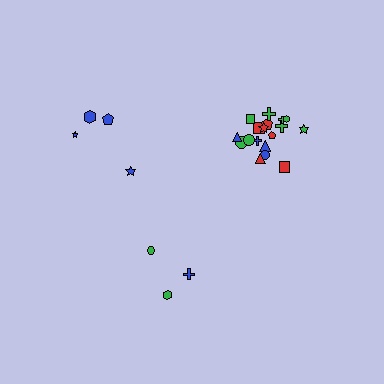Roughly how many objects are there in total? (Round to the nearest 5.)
Roughly 25 objects in total.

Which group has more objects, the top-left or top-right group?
The top-right group.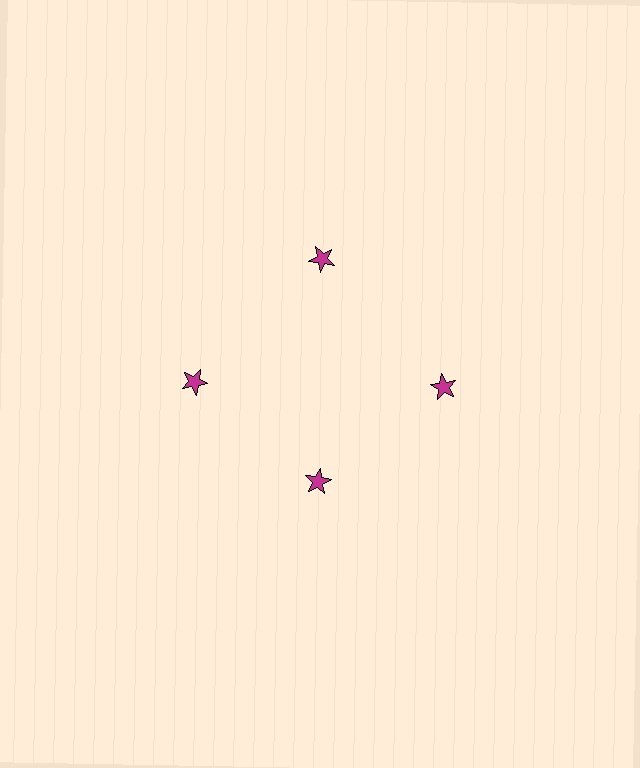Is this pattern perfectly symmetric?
No. The 4 magenta stars are arranged in a ring, but one element near the 6 o'clock position is pulled inward toward the center, breaking the 4-fold rotational symmetry.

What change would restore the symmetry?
The symmetry would be restored by moving it outward, back onto the ring so that all 4 stars sit at equal angles and equal distance from the center.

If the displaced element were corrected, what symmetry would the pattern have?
It would have 4-fold rotational symmetry — the pattern would map onto itself every 90 degrees.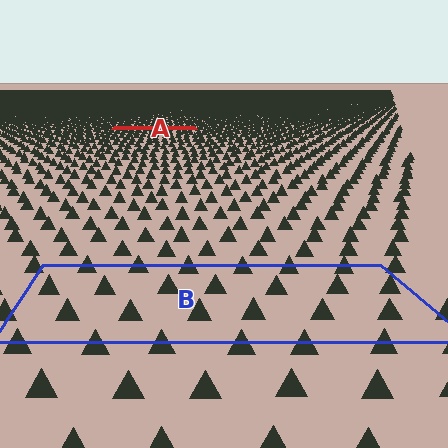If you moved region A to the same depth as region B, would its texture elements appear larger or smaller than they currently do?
They would appear larger. At a closer depth, the same texture elements are projected at a bigger on-screen size.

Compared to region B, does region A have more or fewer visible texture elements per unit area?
Region A has more texture elements per unit area — they are packed more densely because it is farther away.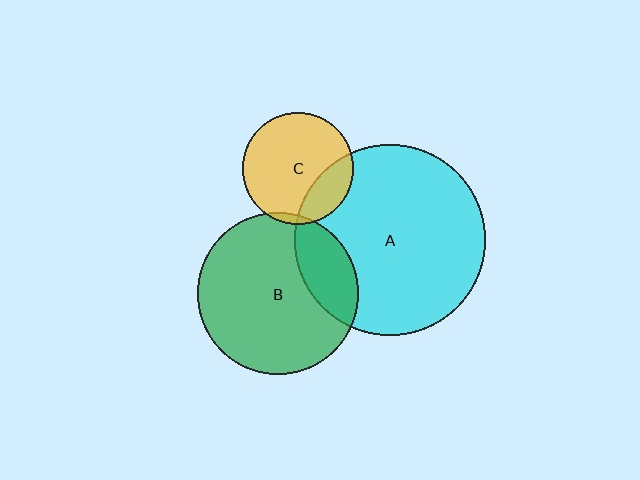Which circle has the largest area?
Circle A (cyan).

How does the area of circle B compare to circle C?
Approximately 2.1 times.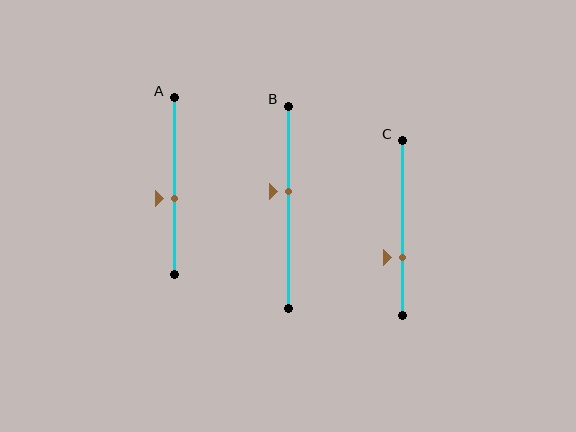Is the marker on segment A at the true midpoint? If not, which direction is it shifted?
No, the marker on segment A is shifted downward by about 7% of the segment length.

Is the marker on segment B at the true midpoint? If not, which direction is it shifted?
No, the marker on segment B is shifted upward by about 8% of the segment length.